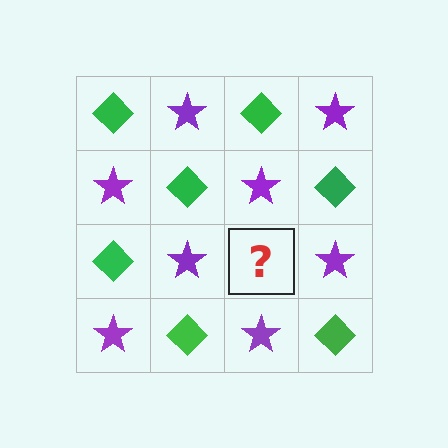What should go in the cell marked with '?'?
The missing cell should contain a green diamond.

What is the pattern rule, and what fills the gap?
The rule is that it alternates green diamond and purple star in a checkerboard pattern. The gap should be filled with a green diamond.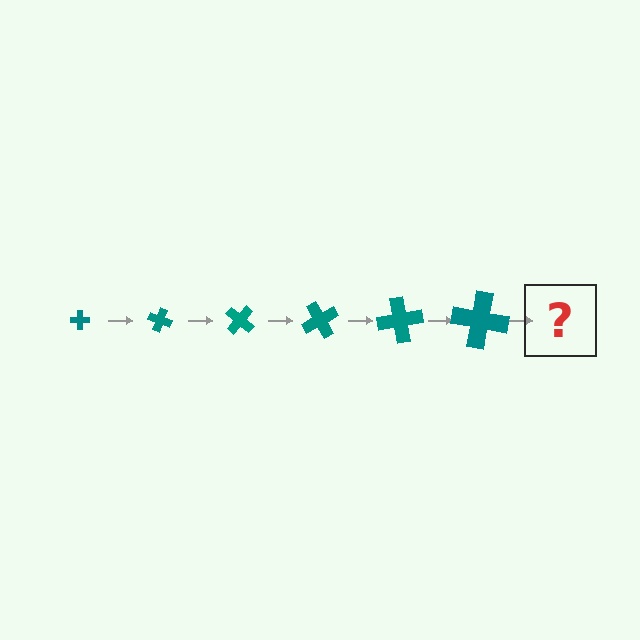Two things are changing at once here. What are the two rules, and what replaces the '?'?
The two rules are that the cross grows larger each step and it rotates 20 degrees each step. The '?' should be a cross, larger than the previous one and rotated 120 degrees from the start.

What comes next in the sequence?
The next element should be a cross, larger than the previous one and rotated 120 degrees from the start.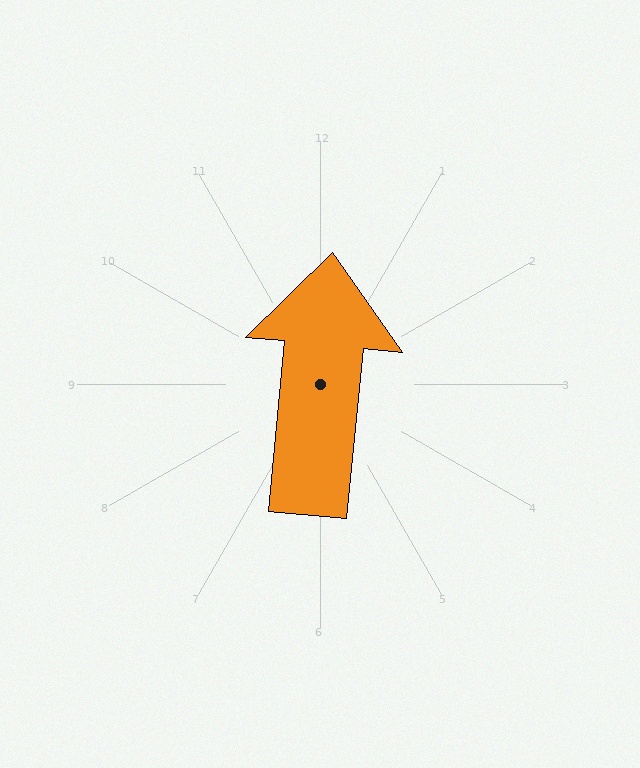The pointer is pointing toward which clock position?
Roughly 12 o'clock.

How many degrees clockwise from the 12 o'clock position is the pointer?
Approximately 5 degrees.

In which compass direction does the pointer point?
North.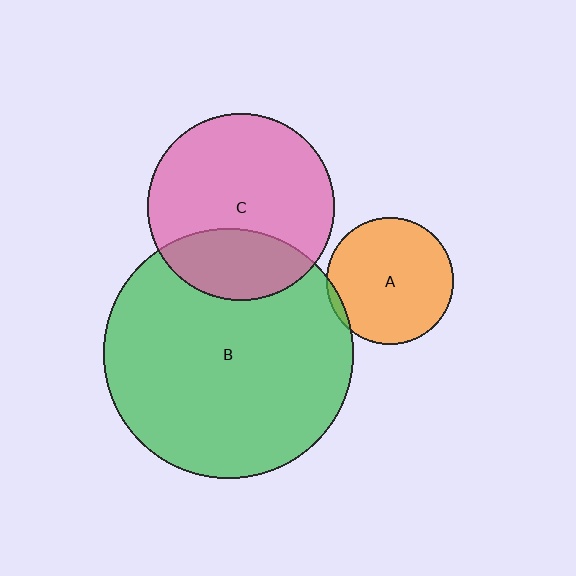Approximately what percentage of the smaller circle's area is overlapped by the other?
Approximately 30%.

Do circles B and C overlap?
Yes.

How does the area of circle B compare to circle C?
Approximately 1.8 times.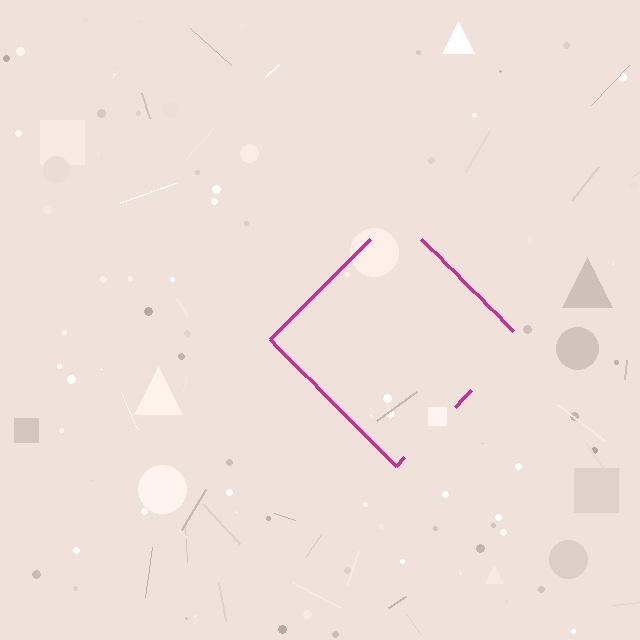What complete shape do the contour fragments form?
The contour fragments form a diamond.